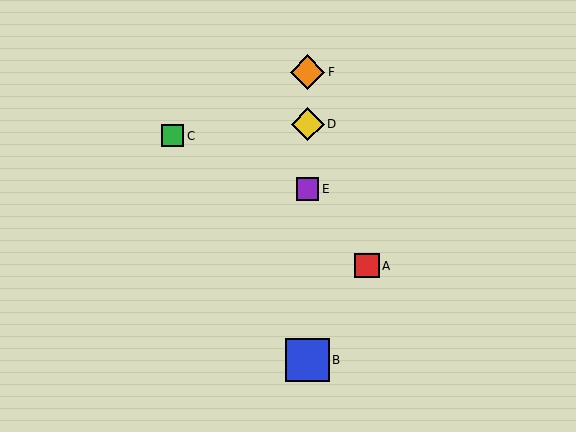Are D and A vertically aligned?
No, D is at x≈308 and A is at x≈367.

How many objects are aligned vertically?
4 objects (B, D, E, F) are aligned vertically.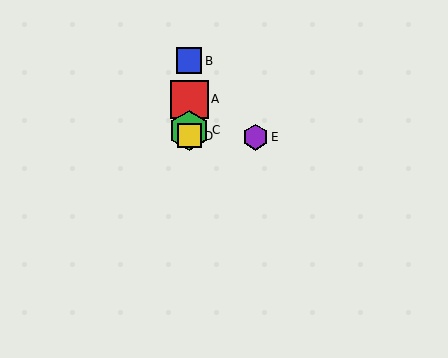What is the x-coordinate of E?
Object E is at x≈255.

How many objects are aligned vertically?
4 objects (A, B, C, D) are aligned vertically.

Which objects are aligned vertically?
Objects A, B, C, D are aligned vertically.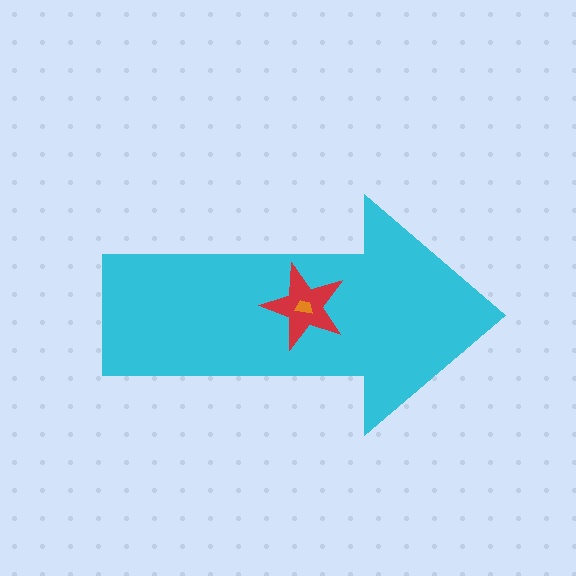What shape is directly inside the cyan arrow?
The red star.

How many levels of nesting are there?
3.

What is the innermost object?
The orange trapezoid.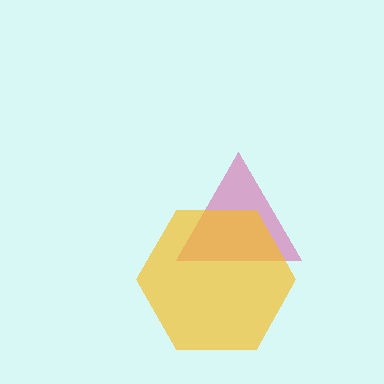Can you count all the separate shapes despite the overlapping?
Yes, there are 2 separate shapes.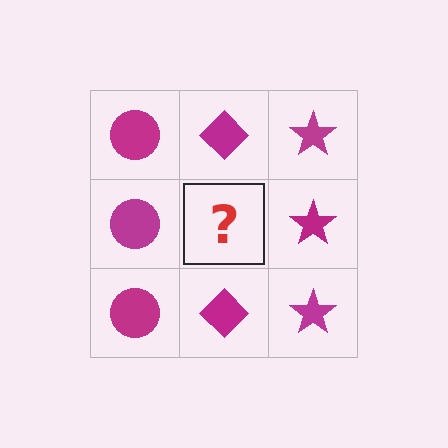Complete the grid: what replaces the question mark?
The question mark should be replaced with a magenta diamond.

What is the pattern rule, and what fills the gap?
The rule is that each column has a consistent shape. The gap should be filled with a magenta diamond.